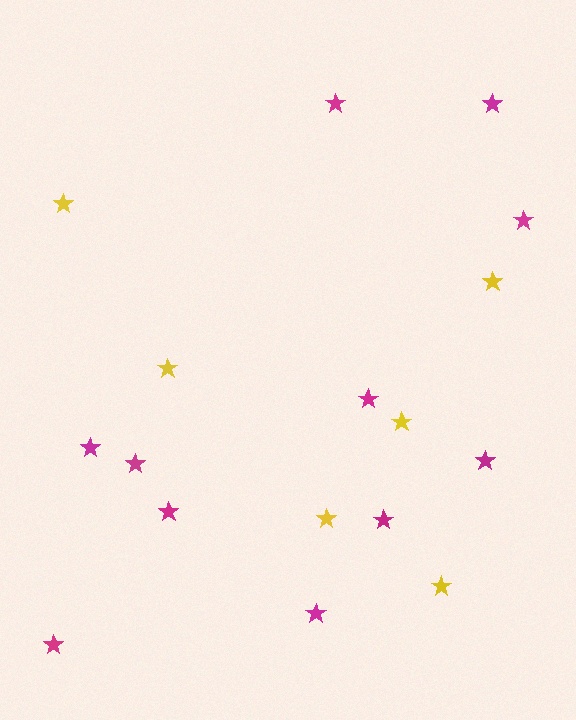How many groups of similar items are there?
There are 2 groups: one group of yellow stars (6) and one group of magenta stars (11).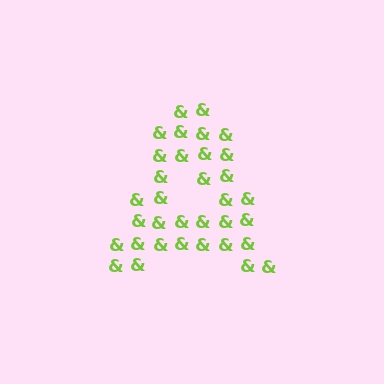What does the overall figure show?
The overall figure shows the letter A.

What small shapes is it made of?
It is made of small ampersands.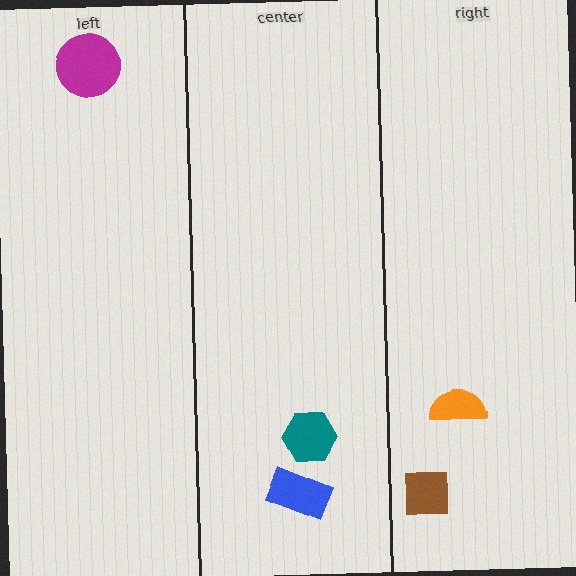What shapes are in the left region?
The magenta circle.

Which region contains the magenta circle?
The left region.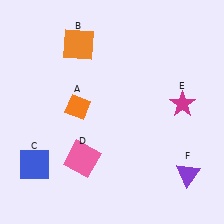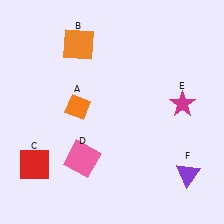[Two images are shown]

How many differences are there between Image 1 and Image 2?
There is 1 difference between the two images.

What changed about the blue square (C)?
In Image 1, C is blue. In Image 2, it changed to red.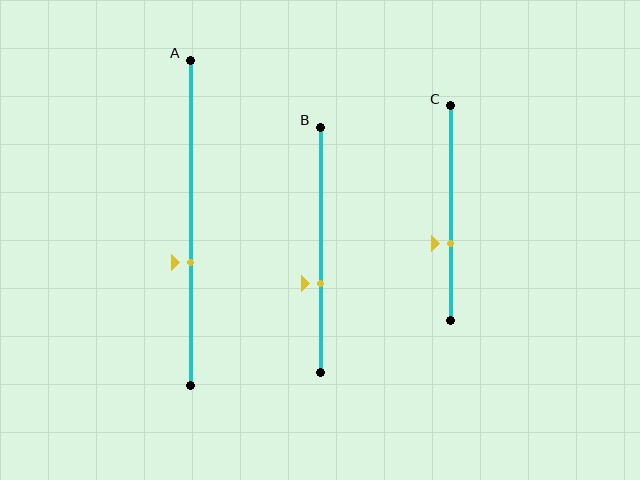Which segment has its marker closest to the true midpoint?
Segment A has its marker closest to the true midpoint.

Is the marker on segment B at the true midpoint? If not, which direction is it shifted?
No, the marker on segment B is shifted downward by about 14% of the segment length.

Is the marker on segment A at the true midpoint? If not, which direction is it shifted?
No, the marker on segment A is shifted downward by about 12% of the segment length.